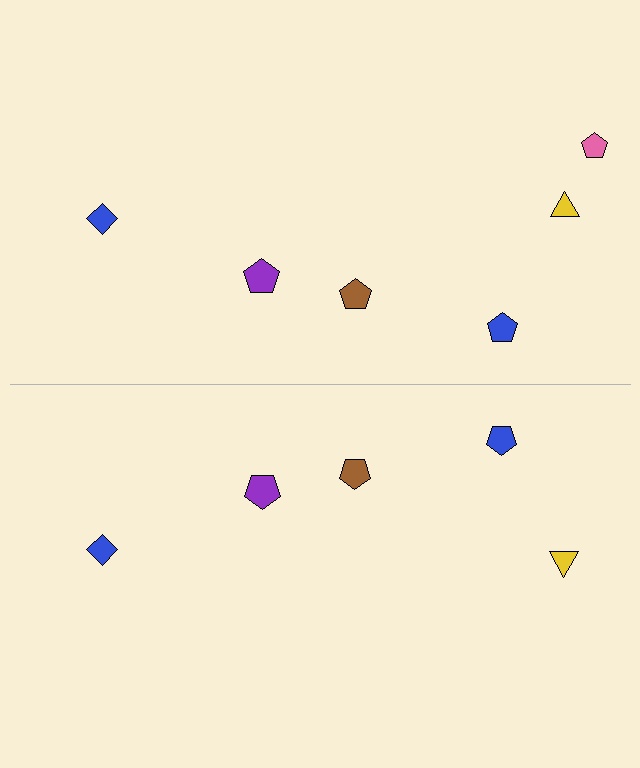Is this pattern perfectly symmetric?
No, the pattern is not perfectly symmetric. A pink pentagon is missing from the bottom side.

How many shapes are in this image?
There are 11 shapes in this image.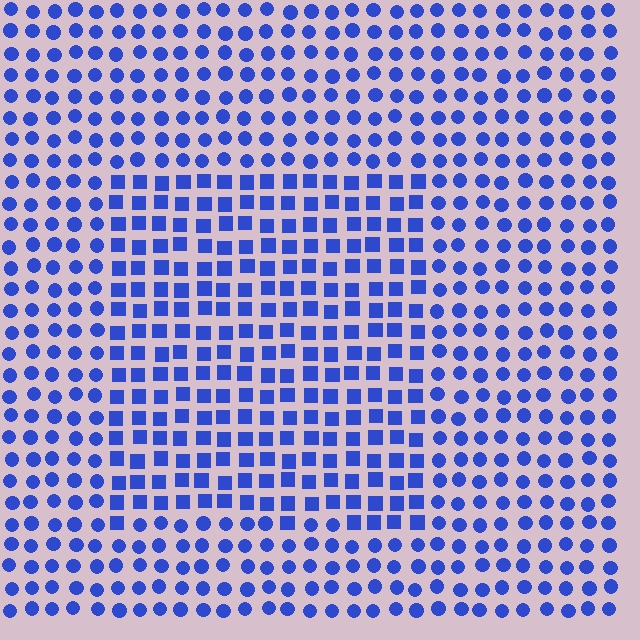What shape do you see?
I see a rectangle.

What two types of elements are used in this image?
The image uses squares inside the rectangle region and circles outside it.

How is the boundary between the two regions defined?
The boundary is defined by a change in element shape: squares inside vs. circles outside. All elements share the same color and spacing.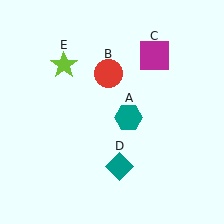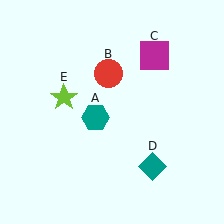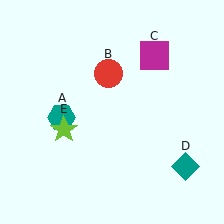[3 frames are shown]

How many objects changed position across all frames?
3 objects changed position: teal hexagon (object A), teal diamond (object D), lime star (object E).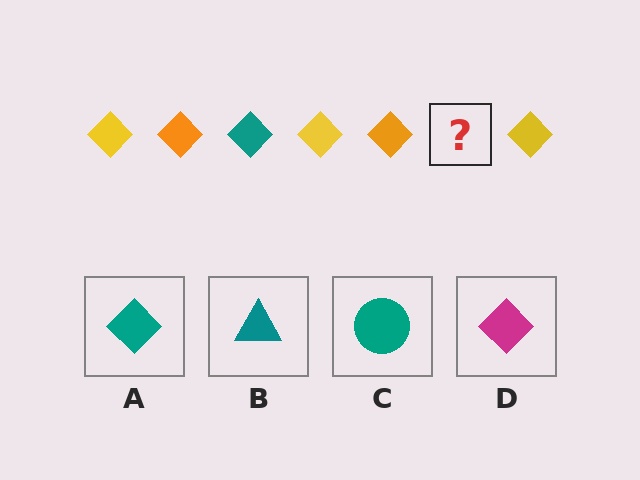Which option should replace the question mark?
Option A.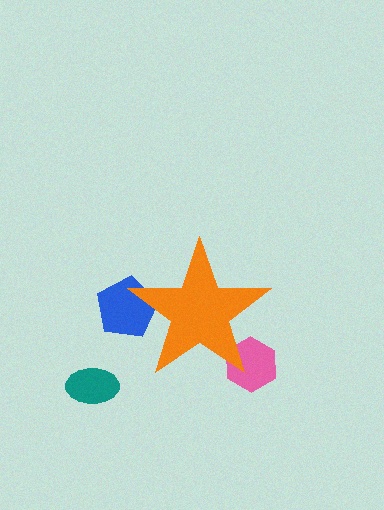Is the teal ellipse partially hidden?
No, the teal ellipse is fully visible.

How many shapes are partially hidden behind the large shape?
2 shapes are partially hidden.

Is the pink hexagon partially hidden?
Yes, the pink hexagon is partially hidden behind the orange star.